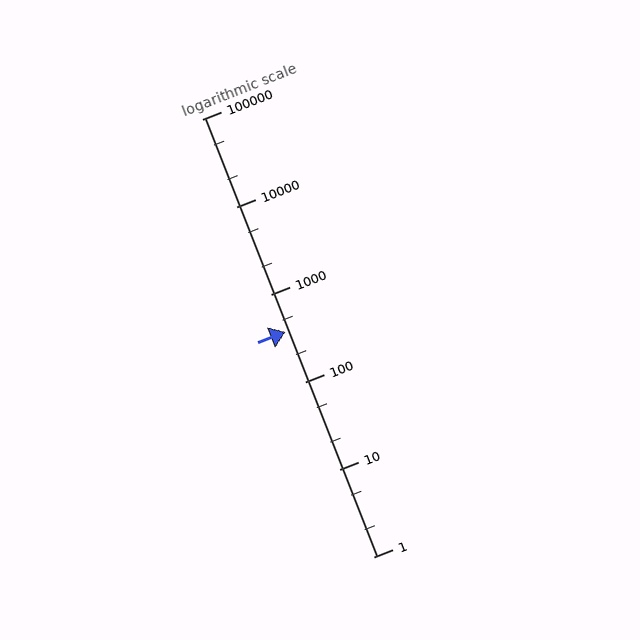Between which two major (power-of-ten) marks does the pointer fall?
The pointer is between 100 and 1000.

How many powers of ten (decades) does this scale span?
The scale spans 5 decades, from 1 to 100000.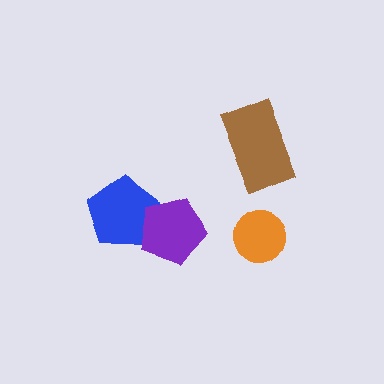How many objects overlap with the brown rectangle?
0 objects overlap with the brown rectangle.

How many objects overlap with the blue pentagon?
1 object overlaps with the blue pentagon.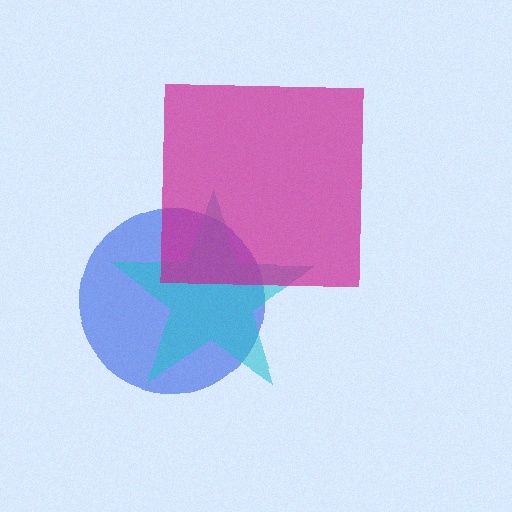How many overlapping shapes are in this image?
There are 3 overlapping shapes in the image.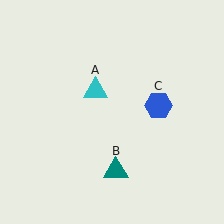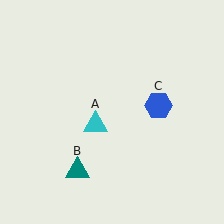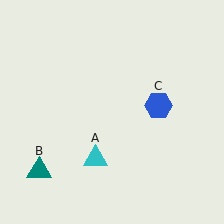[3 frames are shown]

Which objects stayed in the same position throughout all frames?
Blue hexagon (object C) remained stationary.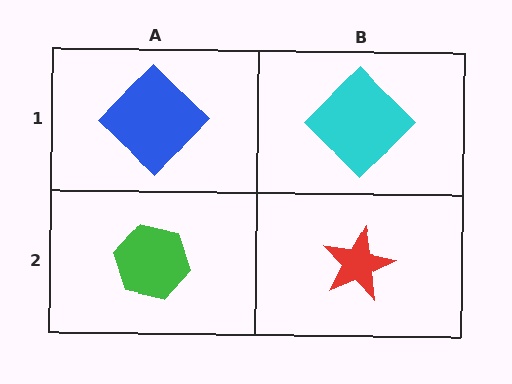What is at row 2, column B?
A red star.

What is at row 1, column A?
A blue diamond.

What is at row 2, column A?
A green hexagon.